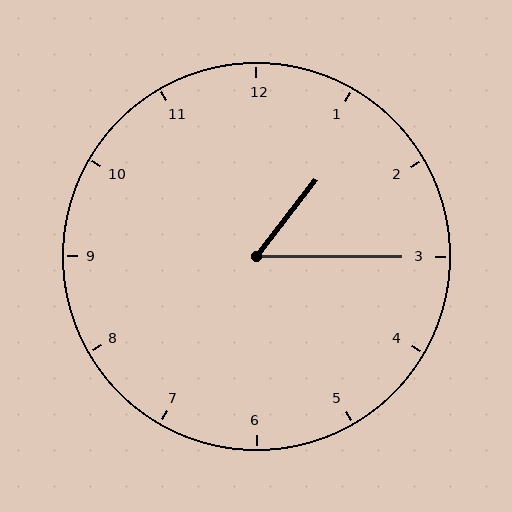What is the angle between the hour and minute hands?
Approximately 52 degrees.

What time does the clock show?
1:15.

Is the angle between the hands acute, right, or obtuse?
It is acute.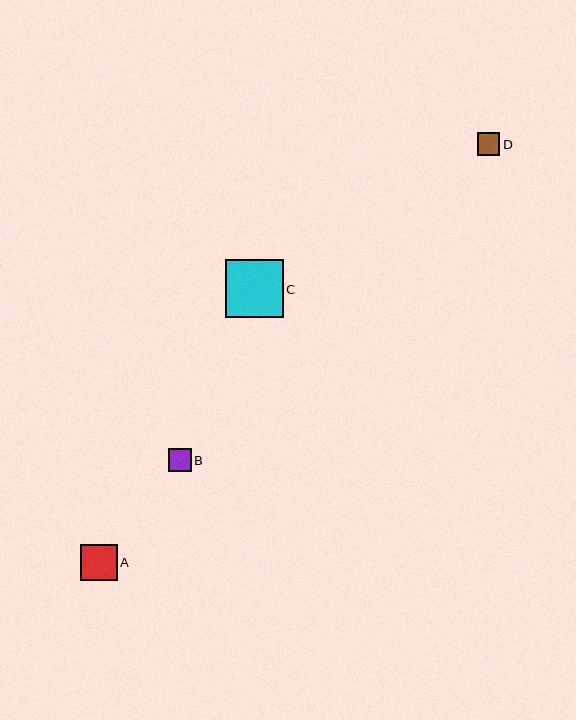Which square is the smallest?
Square B is the smallest with a size of approximately 22 pixels.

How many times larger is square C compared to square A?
Square C is approximately 1.6 times the size of square A.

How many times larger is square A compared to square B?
Square A is approximately 1.6 times the size of square B.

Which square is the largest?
Square C is the largest with a size of approximately 57 pixels.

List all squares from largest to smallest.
From largest to smallest: C, A, D, B.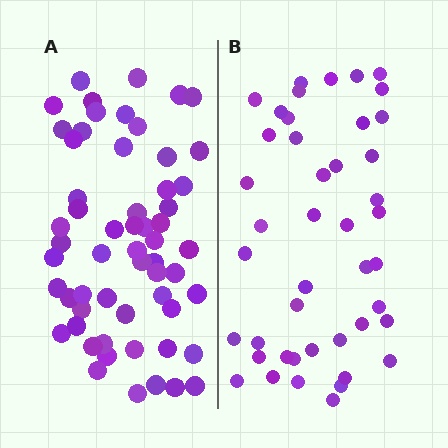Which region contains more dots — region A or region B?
Region A (the left region) has more dots.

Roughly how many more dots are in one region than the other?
Region A has approximately 15 more dots than region B.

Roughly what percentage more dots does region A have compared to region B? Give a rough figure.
About 30% more.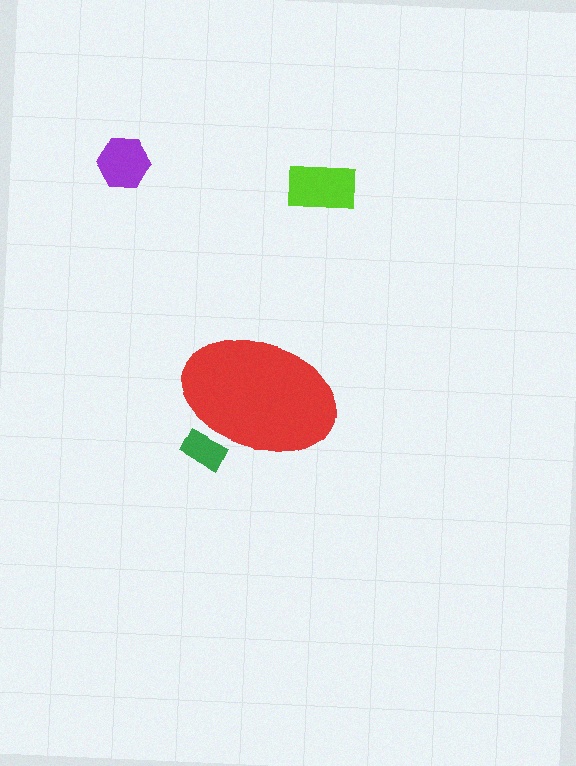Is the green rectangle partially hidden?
Yes, the green rectangle is partially hidden behind the red ellipse.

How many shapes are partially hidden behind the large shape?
1 shape is partially hidden.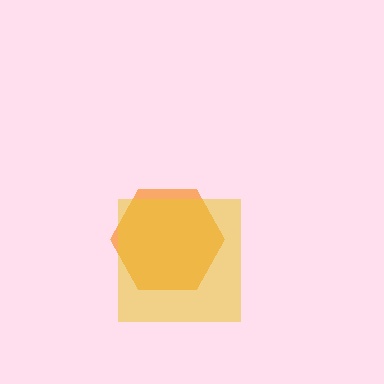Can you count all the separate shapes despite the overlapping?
Yes, there are 2 separate shapes.